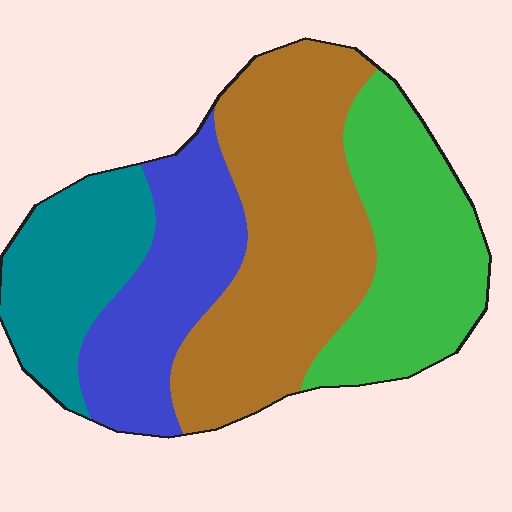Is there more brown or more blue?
Brown.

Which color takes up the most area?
Brown, at roughly 35%.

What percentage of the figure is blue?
Blue takes up less than a quarter of the figure.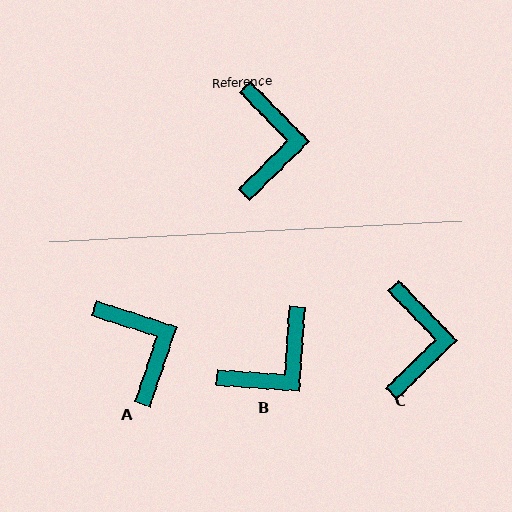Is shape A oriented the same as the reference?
No, it is off by about 28 degrees.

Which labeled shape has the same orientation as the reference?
C.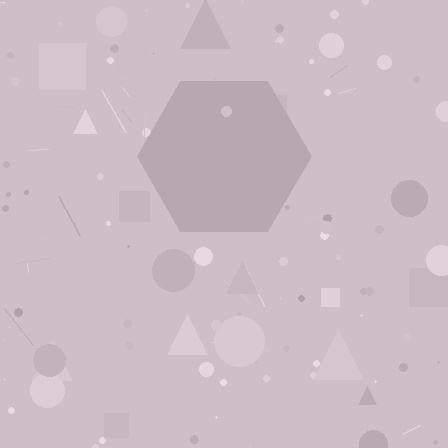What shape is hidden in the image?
A hexagon is hidden in the image.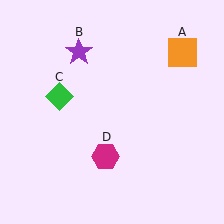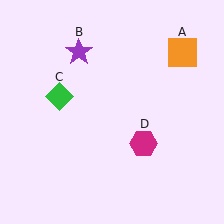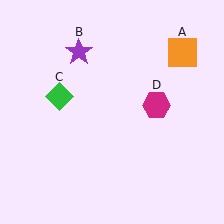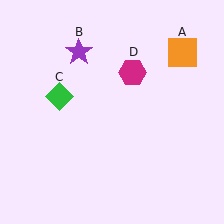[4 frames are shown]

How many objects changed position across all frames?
1 object changed position: magenta hexagon (object D).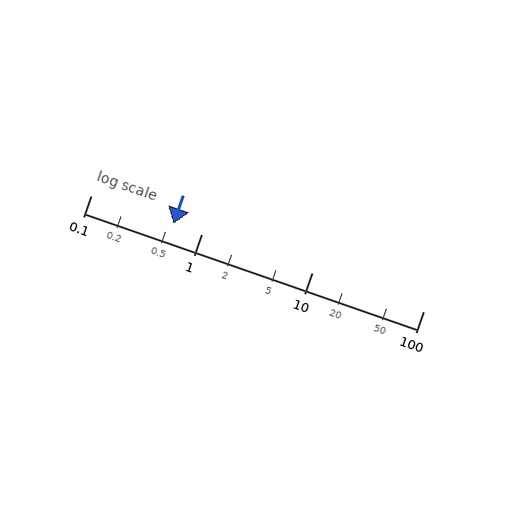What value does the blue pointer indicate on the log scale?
The pointer indicates approximately 0.56.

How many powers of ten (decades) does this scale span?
The scale spans 3 decades, from 0.1 to 100.